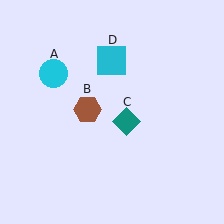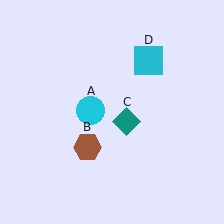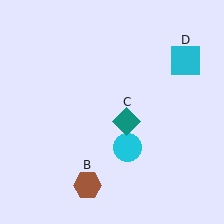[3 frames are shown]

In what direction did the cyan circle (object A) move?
The cyan circle (object A) moved down and to the right.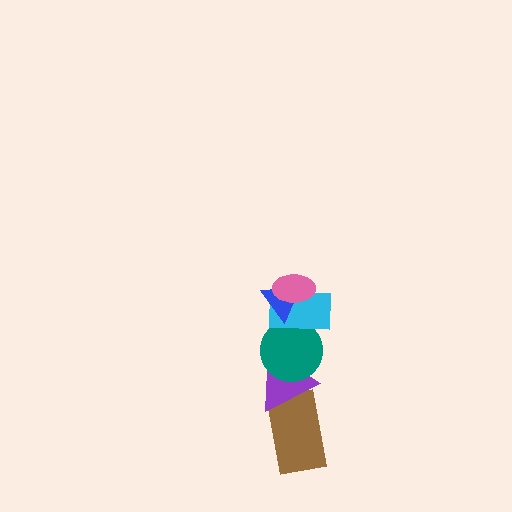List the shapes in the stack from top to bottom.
From top to bottom: the pink ellipse, the blue triangle, the cyan rectangle, the teal circle, the purple triangle, the brown rectangle.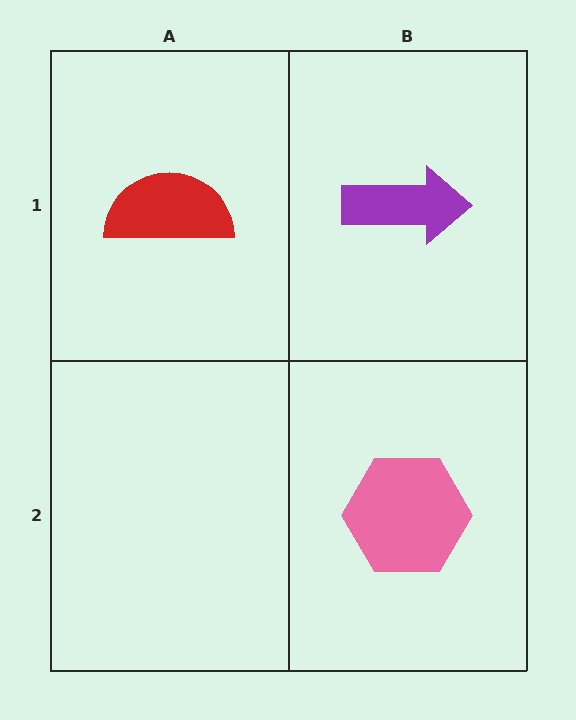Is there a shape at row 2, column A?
No, that cell is empty.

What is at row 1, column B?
A purple arrow.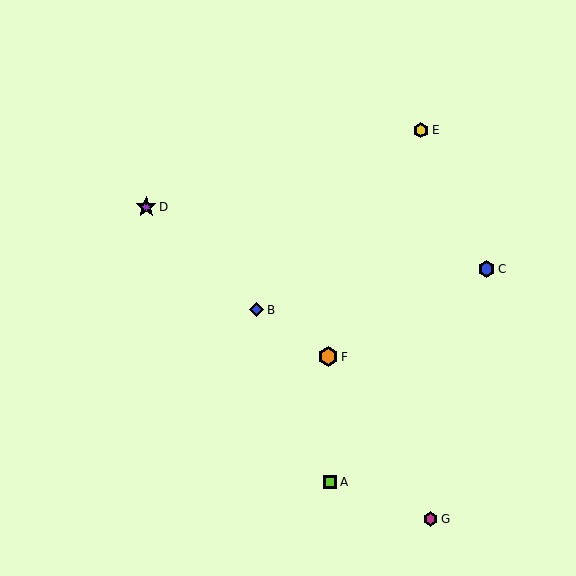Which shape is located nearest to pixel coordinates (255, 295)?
The blue diamond (labeled B) at (257, 310) is nearest to that location.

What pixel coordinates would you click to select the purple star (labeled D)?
Click at (146, 207) to select the purple star D.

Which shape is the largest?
The purple star (labeled D) is the largest.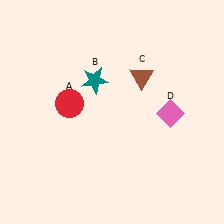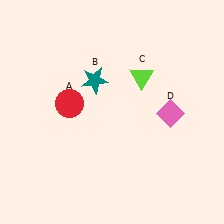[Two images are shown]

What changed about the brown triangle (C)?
In Image 1, C is brown. In Image 2, it changed to lime.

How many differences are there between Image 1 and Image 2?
There is 1 difference between the two images.